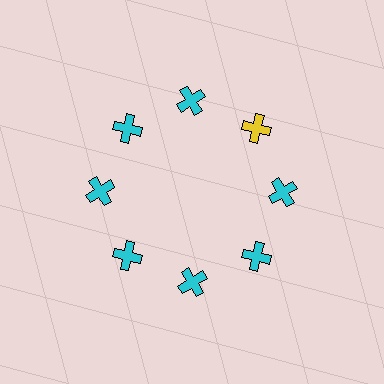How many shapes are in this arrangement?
There are 8 shapes arranged in a ring pattern.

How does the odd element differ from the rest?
It has a different color: yellow instead of cyan.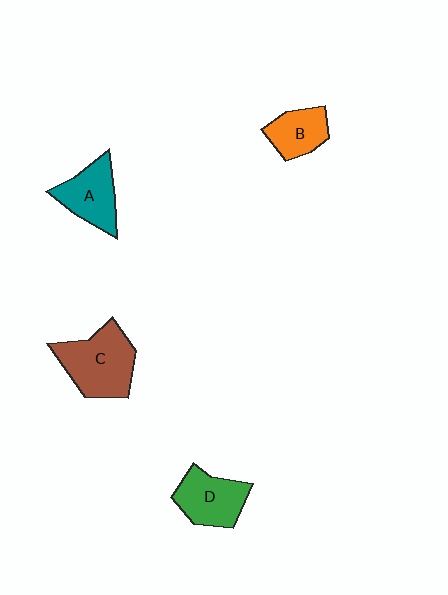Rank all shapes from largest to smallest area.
From largest to smallest: C (brown), D (green), A (teal), B (orange).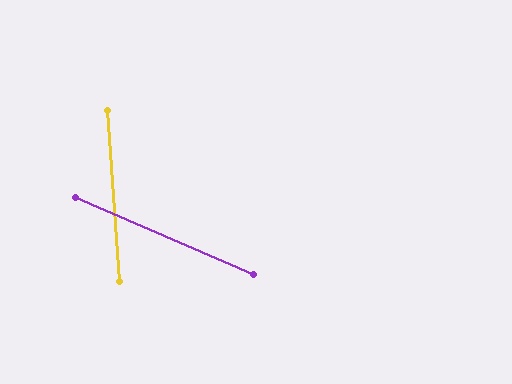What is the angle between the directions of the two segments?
Approximately 63 degrees.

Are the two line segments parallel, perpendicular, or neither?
Neither parallel nor perpendicular — they differ by about 63°.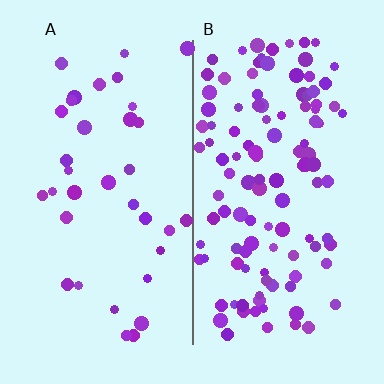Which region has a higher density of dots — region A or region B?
B (the right).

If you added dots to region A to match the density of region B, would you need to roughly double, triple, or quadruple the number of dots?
Approximately triple.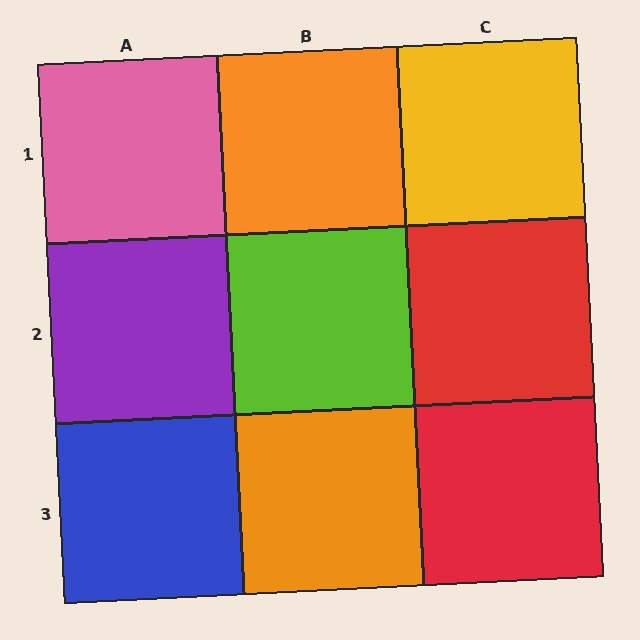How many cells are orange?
2 cells are orange.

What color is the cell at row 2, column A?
Purple.